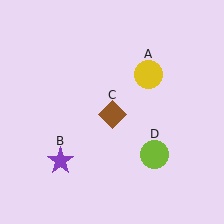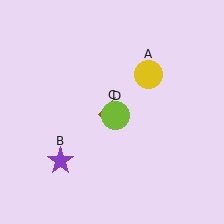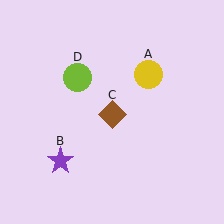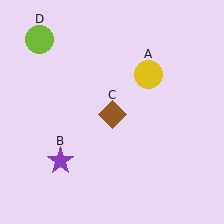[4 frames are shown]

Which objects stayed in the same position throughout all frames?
Yellow circle (object A) and purple star (object B) and brown diamond (object C) remained stationary.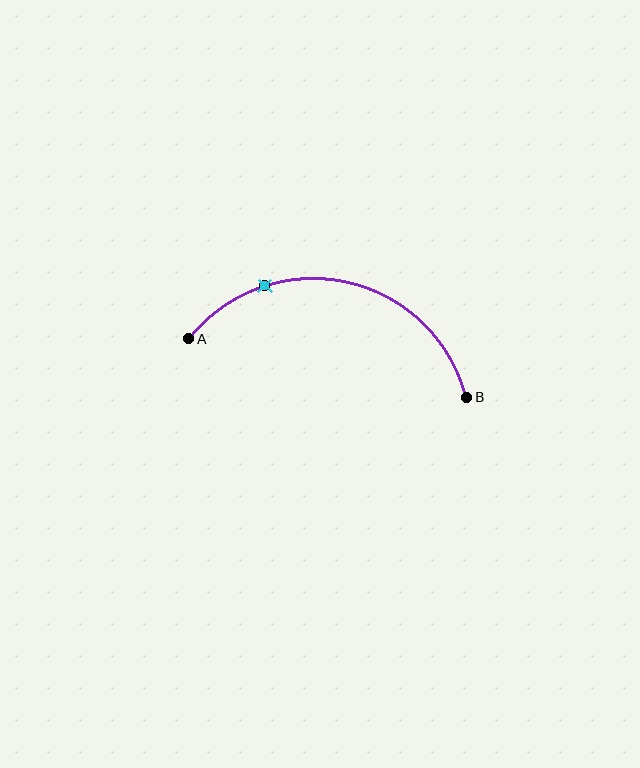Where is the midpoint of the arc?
The arc midpoint is the point on the curve farthest from the straight line joining A and B. It sits above that line.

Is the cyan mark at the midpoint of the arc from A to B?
No. The cyan mark lies on the arc but is closer to endpoint A. The arc midpoint would be at the point on the curve equidistant along the arc from both A and B.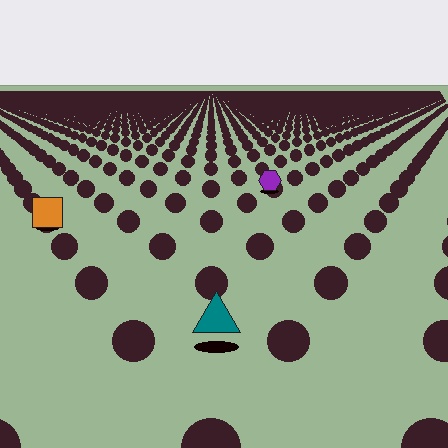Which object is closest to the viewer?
The teal triangle is closest. The texture marks near it are larger and more spread out.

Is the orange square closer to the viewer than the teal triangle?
No. The teal triangle is closer — you can tell from the texture gradient: the ground texture is coarser near it.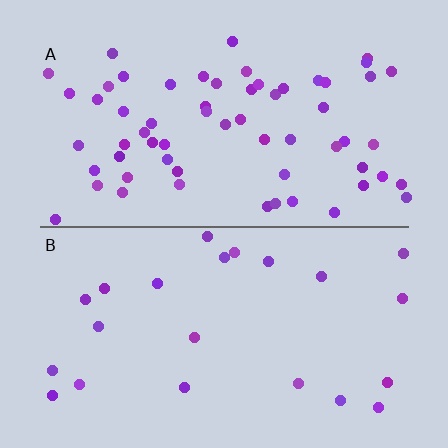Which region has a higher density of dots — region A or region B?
A (the top).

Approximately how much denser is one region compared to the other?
Approximately 2.8× — region A over region B.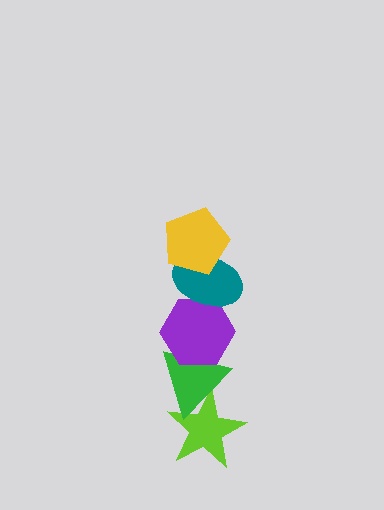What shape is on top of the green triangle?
The purple hexagon is on top of the green triangle.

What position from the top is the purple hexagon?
The purple hexagon is 3rd from the top.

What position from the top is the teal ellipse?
The teal ellipse is 2nd from the top.